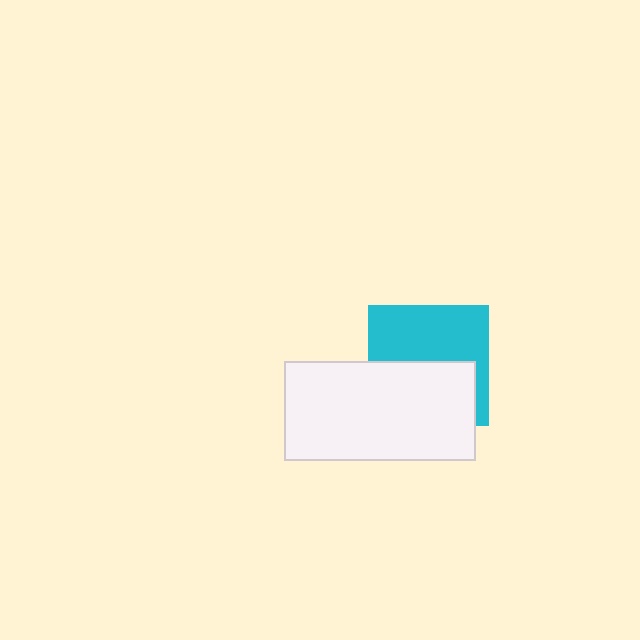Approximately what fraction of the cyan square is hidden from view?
Roughly 47% of the cyan square is hidden behind the white rectangle.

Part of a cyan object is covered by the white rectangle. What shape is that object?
It is a square.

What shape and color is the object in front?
The object in front is a white rectangle.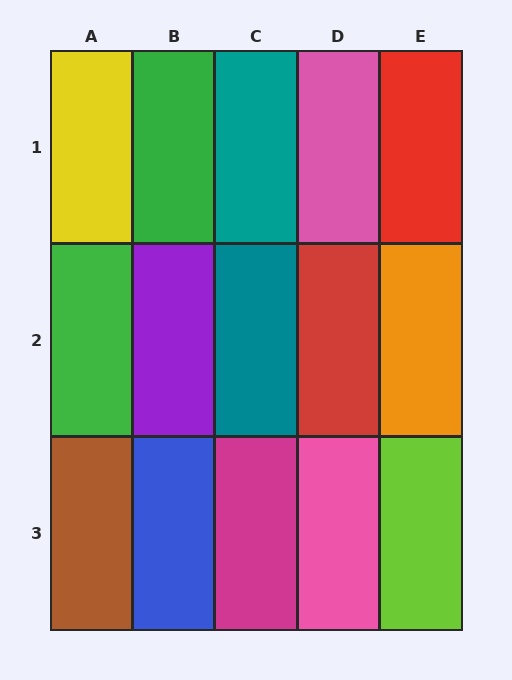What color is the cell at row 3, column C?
Magenta.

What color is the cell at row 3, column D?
Pink.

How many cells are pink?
2 cells are pink.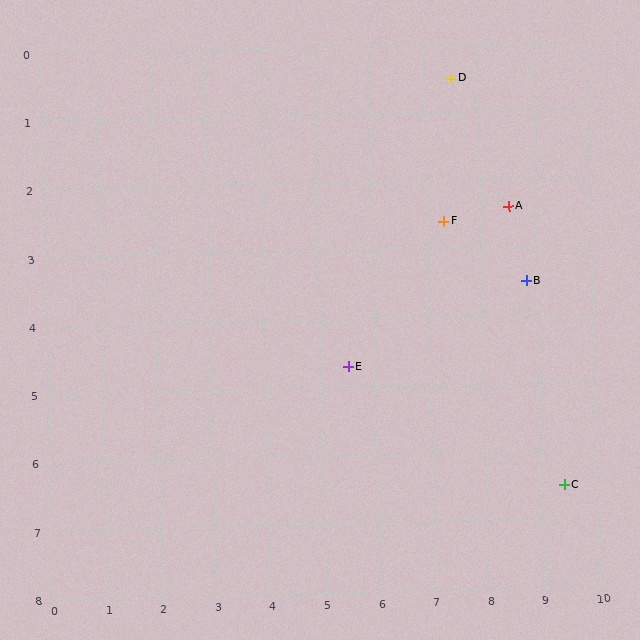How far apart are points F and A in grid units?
Points F and A are about 1.2 grid units apart.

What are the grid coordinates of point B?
Point B is at approximately (8.8, 3.5).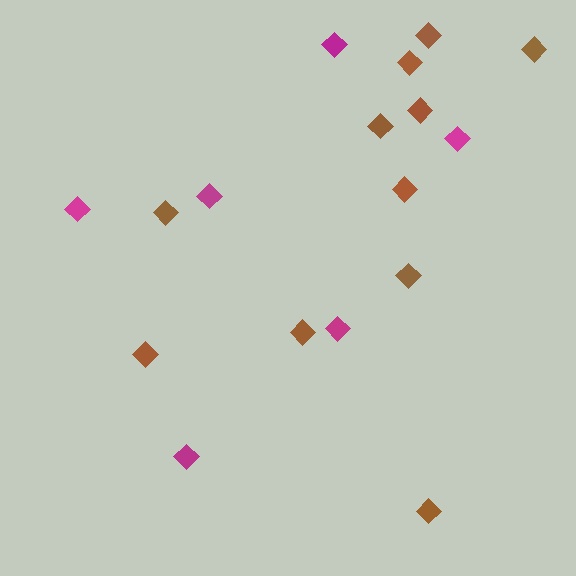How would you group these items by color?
There are 2 groups: one group of brown diamonds (11) and one group of magenta diamonds (6).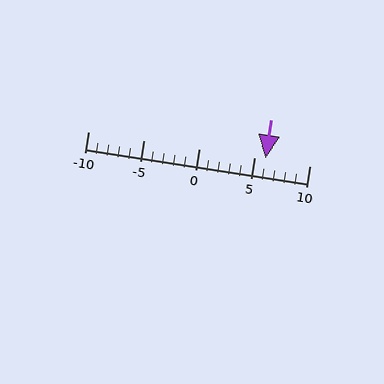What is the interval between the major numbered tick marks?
The major tick marks are spaced 5 units apart.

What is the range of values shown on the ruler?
The ruler shows values from -10 to 10.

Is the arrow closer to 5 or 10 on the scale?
The arrow is closer to 5.